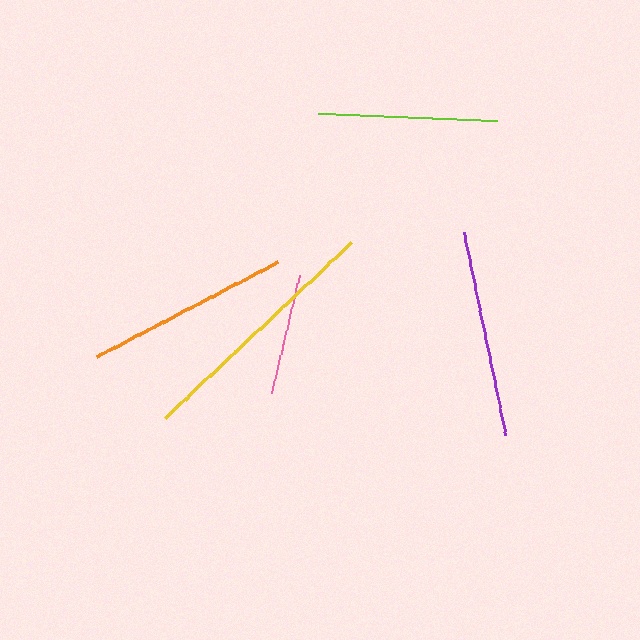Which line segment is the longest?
The yellow line is the longest at approximately 255 pixels.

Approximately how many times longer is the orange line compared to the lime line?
The orange line is approximately 1.1 times the length of the lime line.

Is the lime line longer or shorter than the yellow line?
The yellow line is longer than the lime line.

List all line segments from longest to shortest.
From longest to shortest: yellow, purple, orange, lime, pink.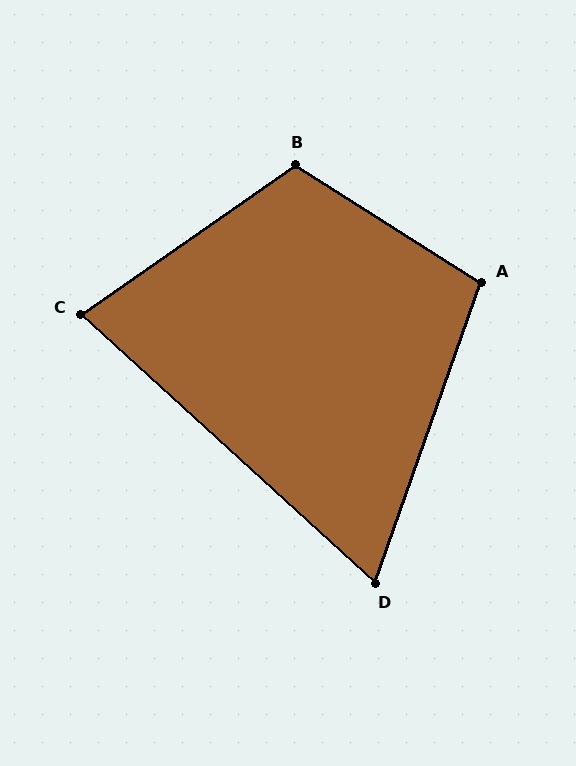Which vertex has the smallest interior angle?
D, at approximately 67 degrees.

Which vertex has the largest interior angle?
B, at approximately 113 degrees.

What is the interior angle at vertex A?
Approximately 103 degrees (obtuse).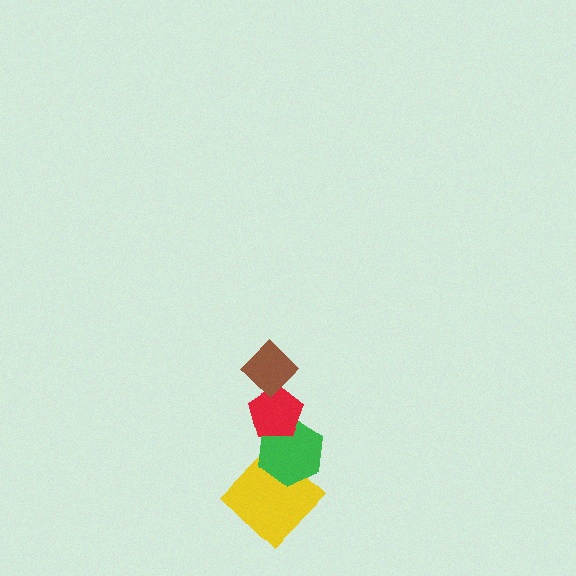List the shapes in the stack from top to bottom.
From top to bottom: the brown diamond, the red pentagon, the green hexagon, the yellow diamond.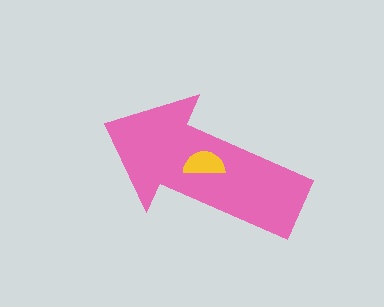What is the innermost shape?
The yellow semicircle.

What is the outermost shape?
The pink arrow.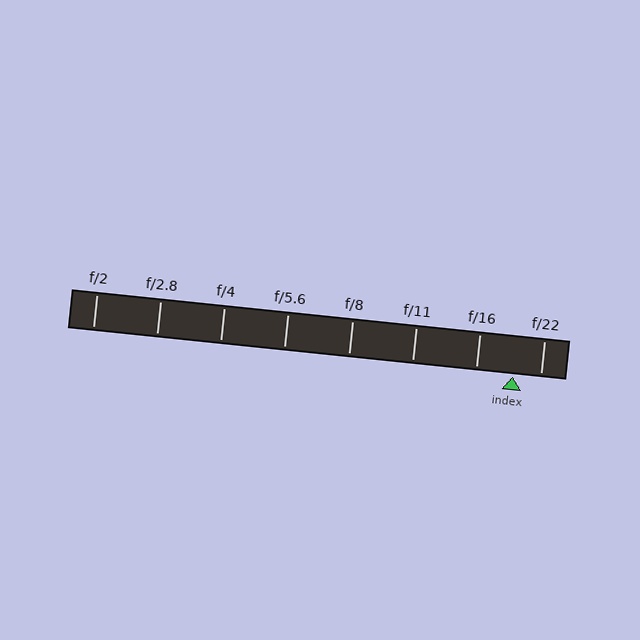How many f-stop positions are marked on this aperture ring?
There are 8 f-stop positions marked.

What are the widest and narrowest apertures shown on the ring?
The widest aperture shown is f/2 and the narrowest is f/22.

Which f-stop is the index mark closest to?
The index mark is closest to f/22.